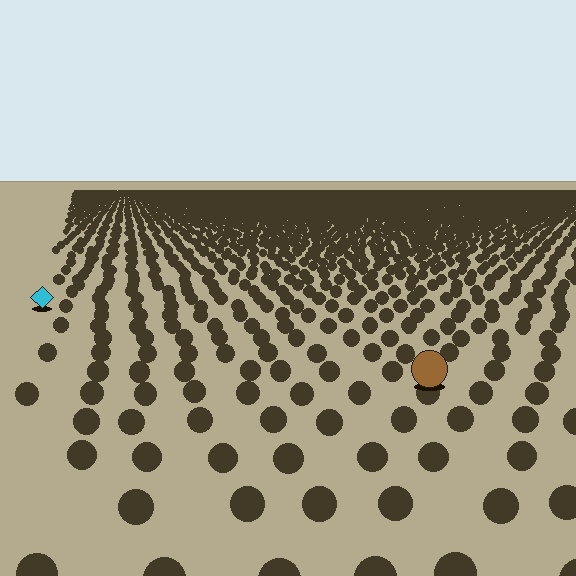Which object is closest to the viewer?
The brown circle is closest. The texture marks near it are larger and more spread out.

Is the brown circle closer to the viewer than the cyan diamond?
Yes. The brown circle is closer — you can tell from the texture gradient: the ground texture is coarser near it.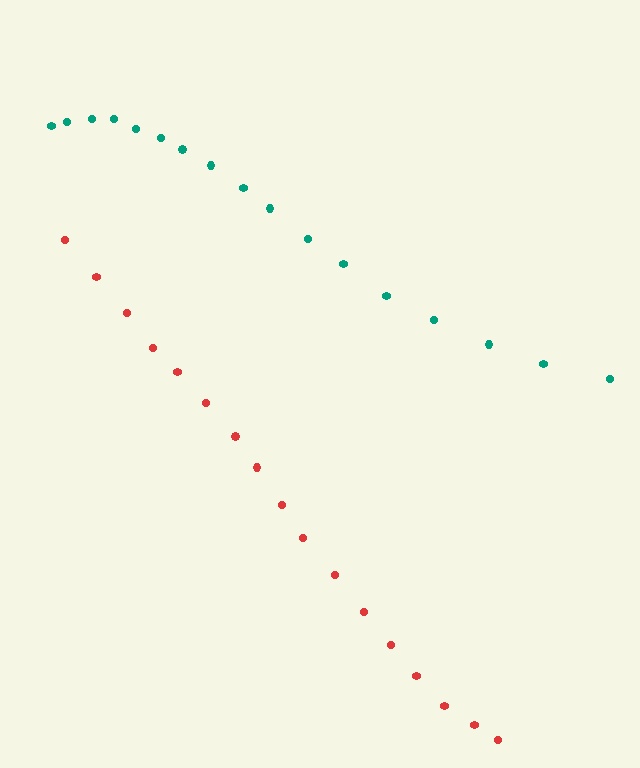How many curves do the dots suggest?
There are 2 distinct paths.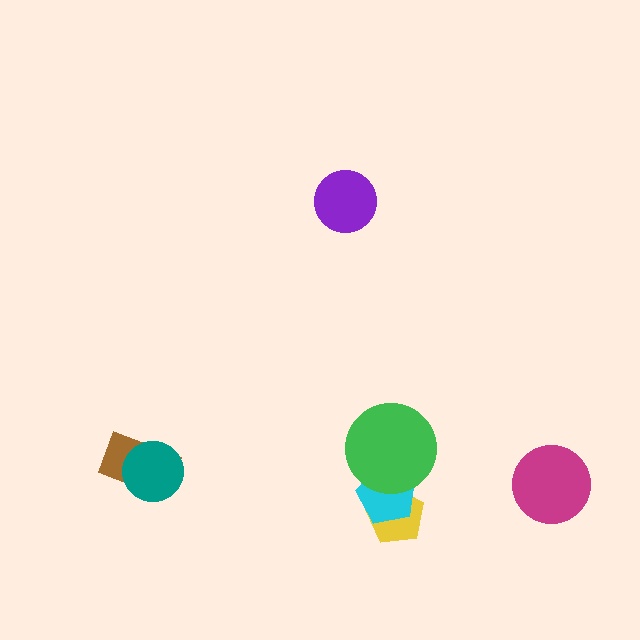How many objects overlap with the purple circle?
0 objects overlap with the purple circle.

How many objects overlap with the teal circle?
1 object overlaps with the teal circle.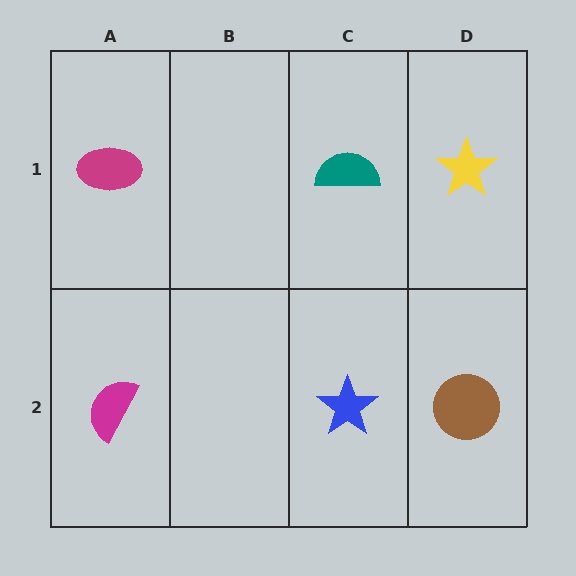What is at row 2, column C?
A blue star.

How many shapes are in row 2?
3 shapes.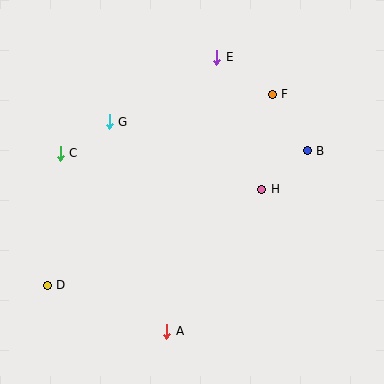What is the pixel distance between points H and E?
The distance between H and E is 140 pixels.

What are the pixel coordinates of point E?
Point E is at (217, 57).